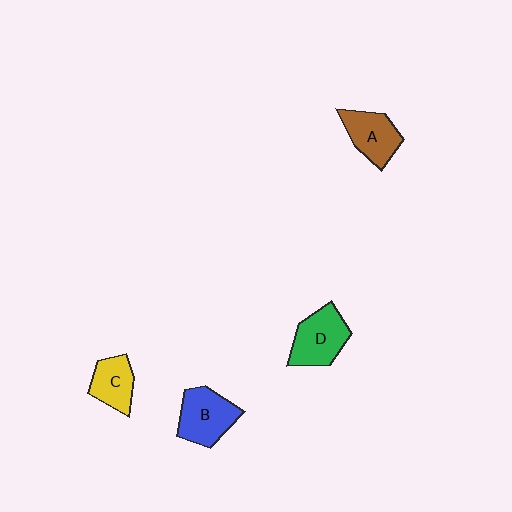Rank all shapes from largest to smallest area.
From largest to smallest: B (blue), D (green), A (brown), C (yellow).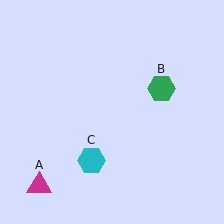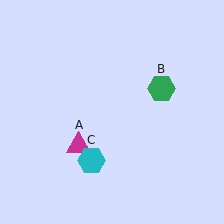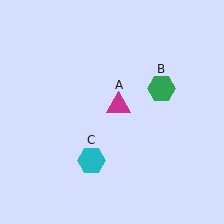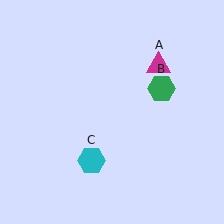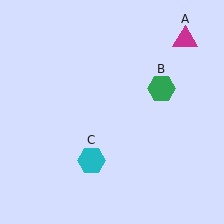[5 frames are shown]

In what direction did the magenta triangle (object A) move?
The magenta triangle (object A) moved up and to the right.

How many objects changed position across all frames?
1 object changed position: magenta triangle (object A).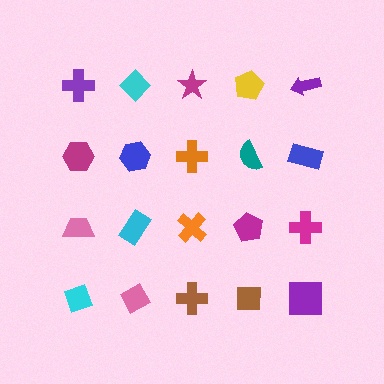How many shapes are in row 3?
5 shapes.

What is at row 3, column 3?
An orange cross.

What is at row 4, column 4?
A brown square.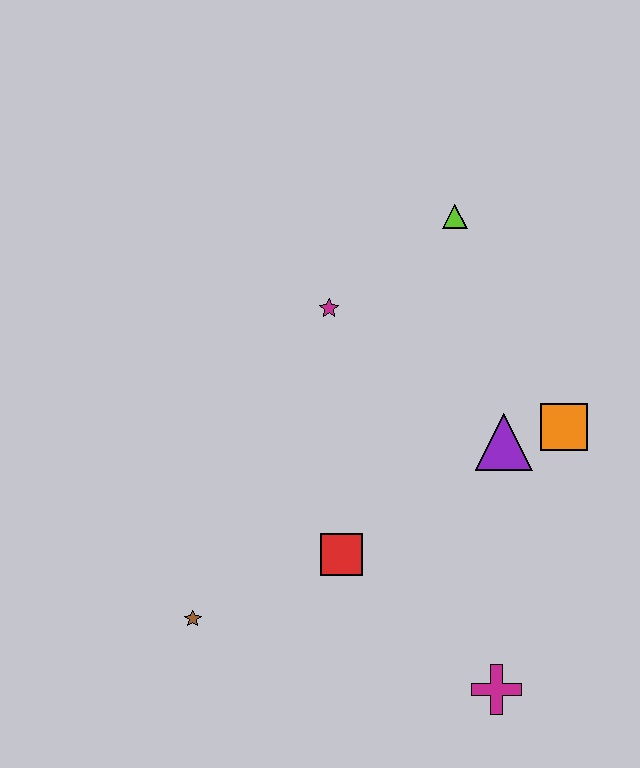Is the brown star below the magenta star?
Yes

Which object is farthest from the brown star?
The lime triangle is farthest from the brown star.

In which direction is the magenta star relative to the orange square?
The magenta star is to the left of the orange square.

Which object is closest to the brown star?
The red square is closest to the brown star.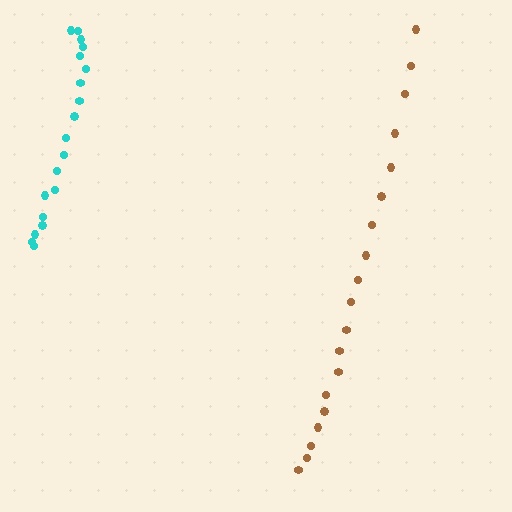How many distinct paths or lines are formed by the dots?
There are 2 distinct paths.